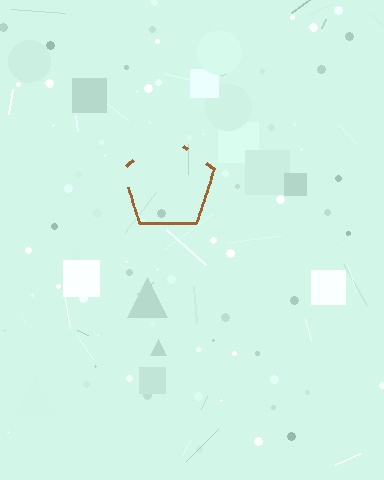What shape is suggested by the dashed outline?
The dashed outline suggests a pentagon.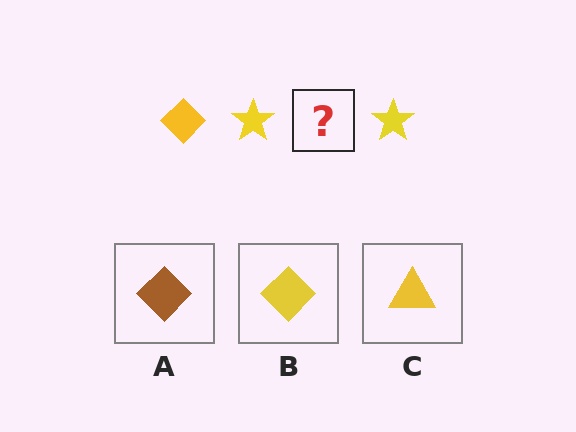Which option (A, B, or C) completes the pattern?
B.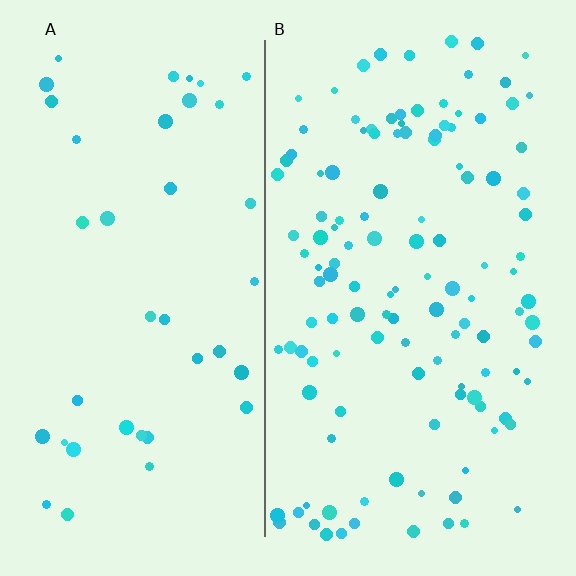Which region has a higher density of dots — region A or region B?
B (the right).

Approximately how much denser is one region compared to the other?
Approximately 3.1× — region B over region A.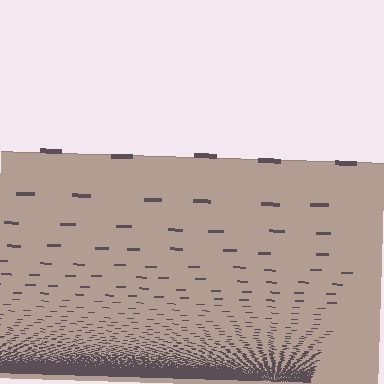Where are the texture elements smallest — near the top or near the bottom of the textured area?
Near the bottom.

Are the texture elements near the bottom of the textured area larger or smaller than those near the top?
Smaller. The gradient is inverted — elements near the bottom are smaller and denser.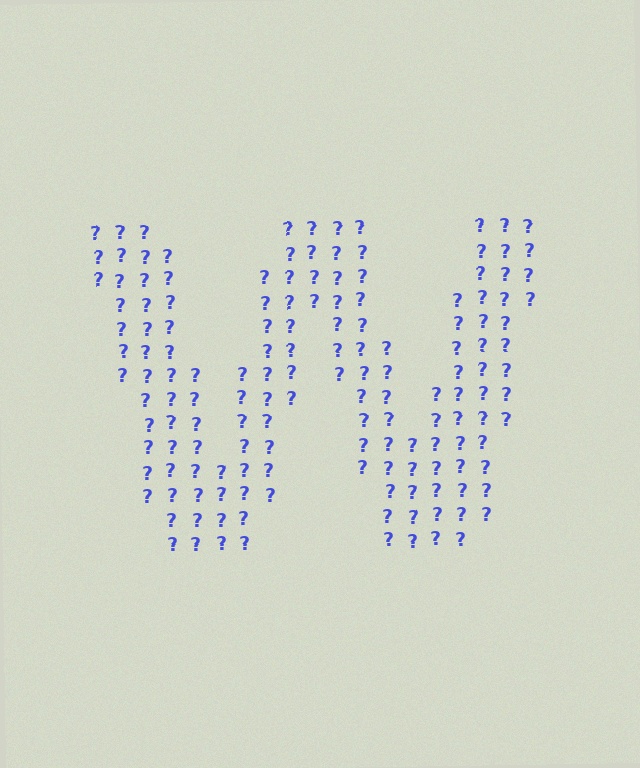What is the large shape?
The large shape is the letter W.